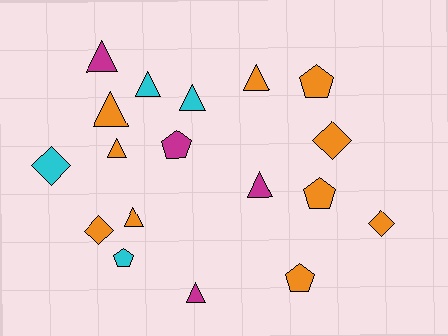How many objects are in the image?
There are 18 objects.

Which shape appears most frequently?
Triangle, with 9 objects.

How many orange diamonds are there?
There are 3 orange diamonds.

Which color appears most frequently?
Orange, with 10 objects.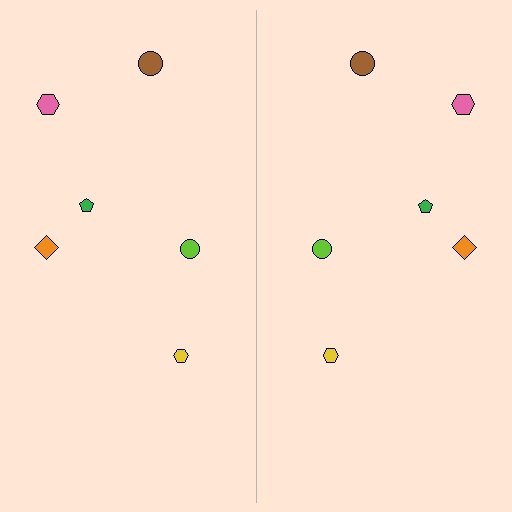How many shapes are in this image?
There are 12 shapes in this image.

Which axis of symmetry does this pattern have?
The pattern has a vertical axis of symmetry running through the center of the image.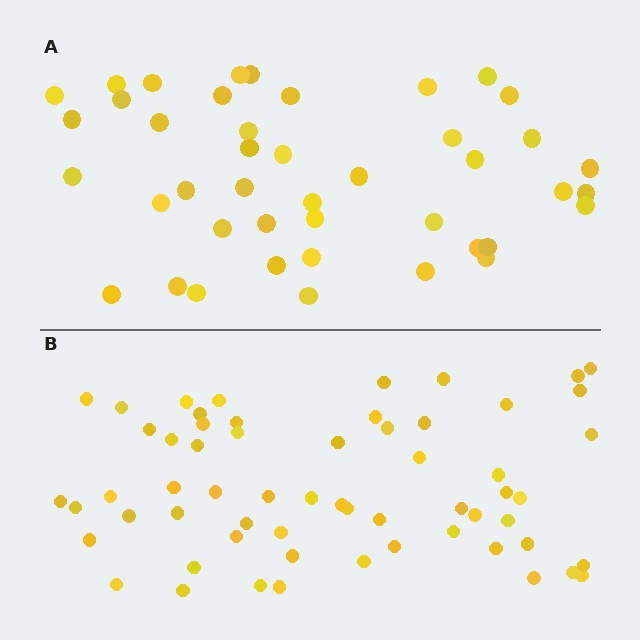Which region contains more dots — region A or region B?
Region B (the bottom region) has more dots.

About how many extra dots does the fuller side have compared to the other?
Region B has approximately 15 more dots than region A.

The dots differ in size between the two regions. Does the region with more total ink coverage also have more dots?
No. Region A has more total ink coverage because its dots are larger, but region B actually contains more individual dots. Total area can be misleading — the number of items is what matters here.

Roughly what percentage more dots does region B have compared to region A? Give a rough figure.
About 40% more.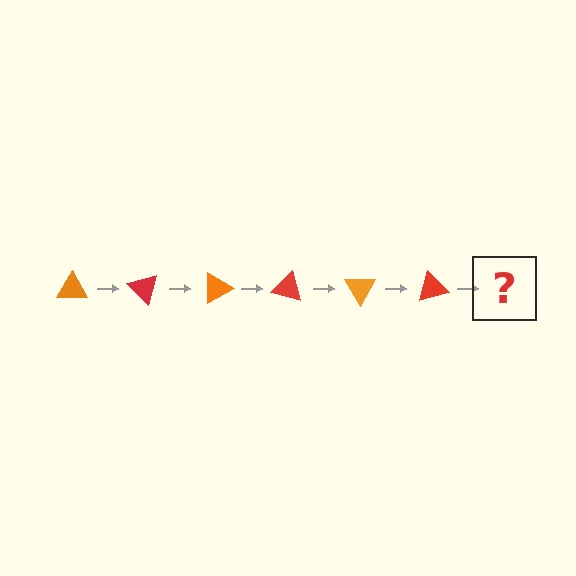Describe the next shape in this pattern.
It should be an orange triangle, rotated 270 degrees from the start.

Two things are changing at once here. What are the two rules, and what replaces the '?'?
The two rules are that it rotates 45 degrees each step and the color cycles through orange and red. The '?' should be an orange triangle, rotated 270 degrees from the start.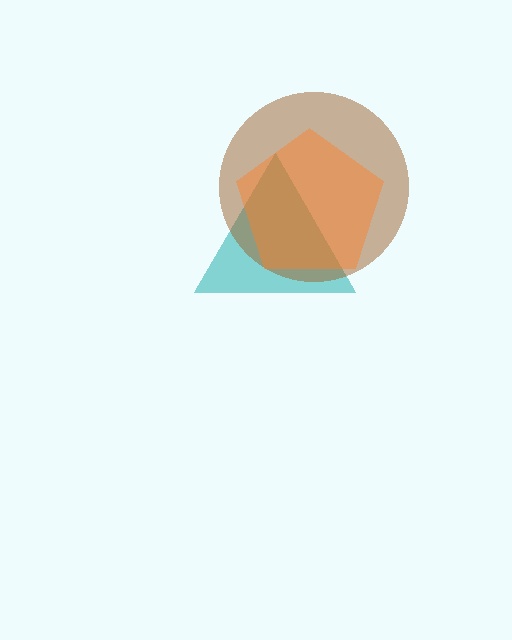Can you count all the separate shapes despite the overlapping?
Yes, there are 3 separate shapes.